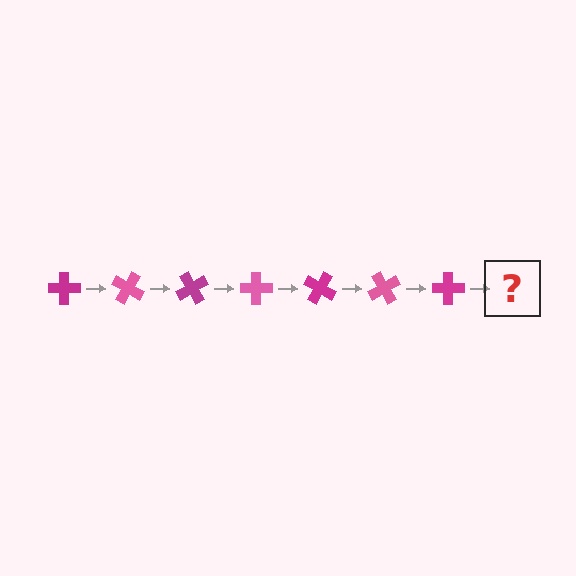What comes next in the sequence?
The next element should be a pink cross, rotated 210 degrees from the start.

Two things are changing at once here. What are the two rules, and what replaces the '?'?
The two rules are that it rotates 30 degrees each step and the color cycles through magenta and pink. The '?' should be a pink cross, rotated 210 degrees from the start.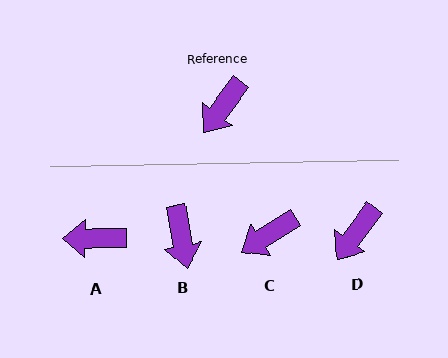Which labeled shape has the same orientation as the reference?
D.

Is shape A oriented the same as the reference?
No, it is off by about 53 degrees.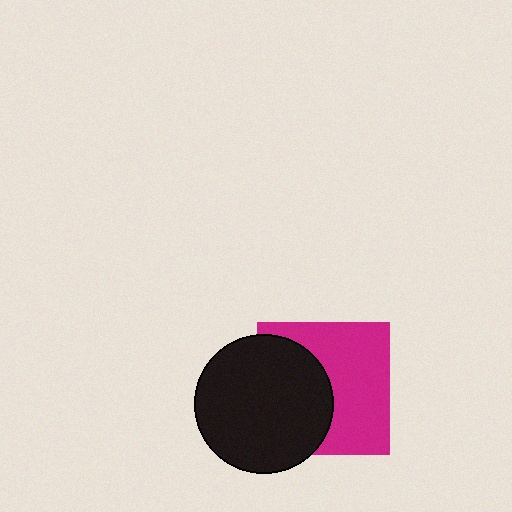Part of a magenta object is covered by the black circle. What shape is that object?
It is a square.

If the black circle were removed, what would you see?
You would see the complete magenta square.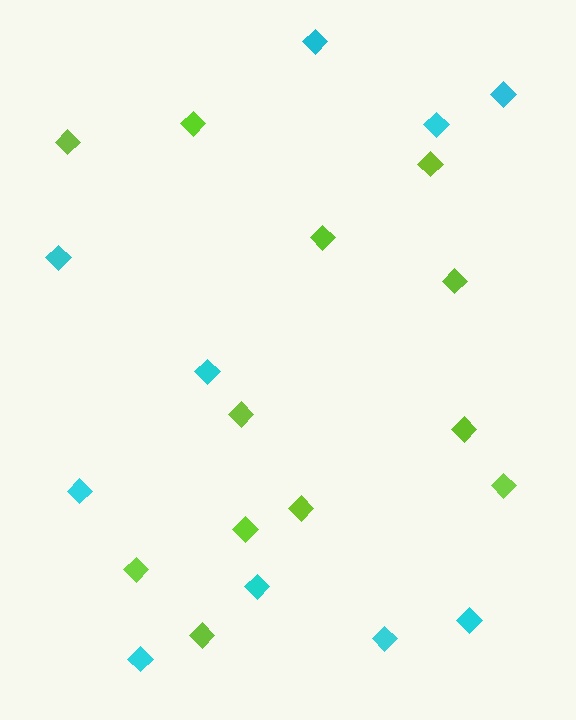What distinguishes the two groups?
There are 2 groups: one group of cyan diamonds (10) and one group of lime diamonds (12).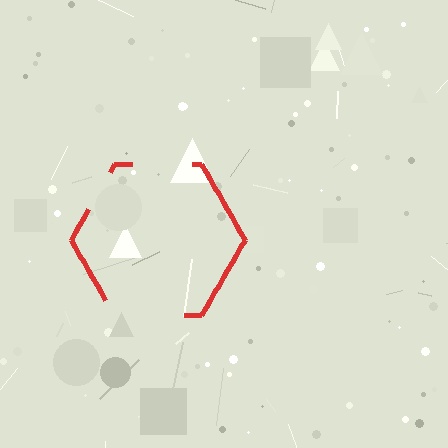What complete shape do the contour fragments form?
The contour fragments form a hexagon.